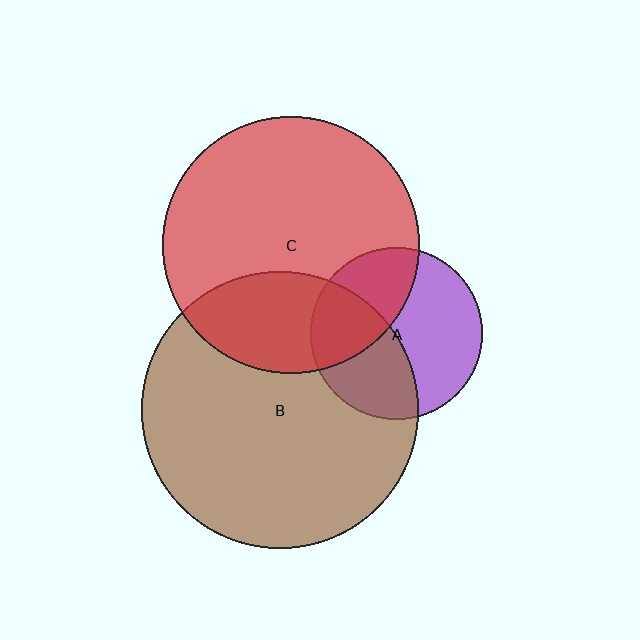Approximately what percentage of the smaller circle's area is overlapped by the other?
Approximately 30%.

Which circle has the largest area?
Circle B (brown).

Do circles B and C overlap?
Yes.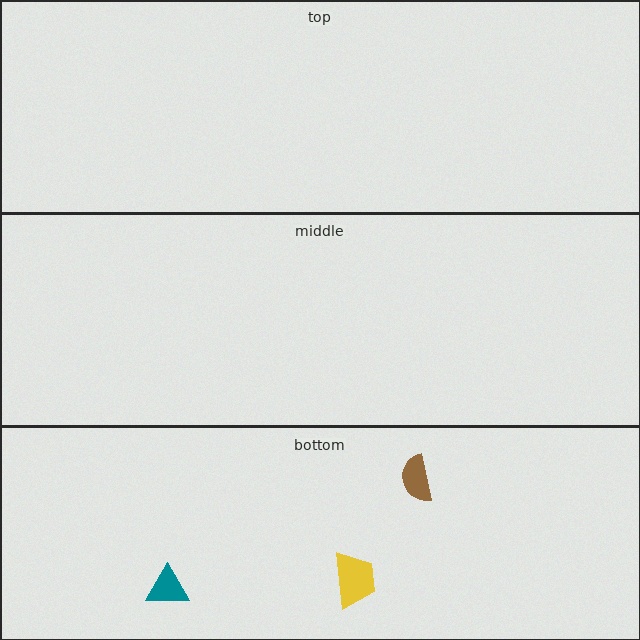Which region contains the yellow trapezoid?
The bottom region.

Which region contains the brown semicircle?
The bottom region.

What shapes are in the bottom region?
The teal triangle, the yellow trapezoid, the brown semicircle.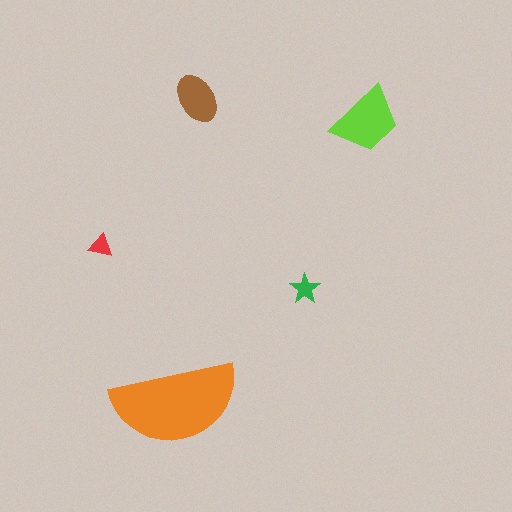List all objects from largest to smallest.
The orange semicircle, the lime trapezoid, the brown ellipse, the green star, the red triangle.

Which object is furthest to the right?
The lime trapezoid is rightmost.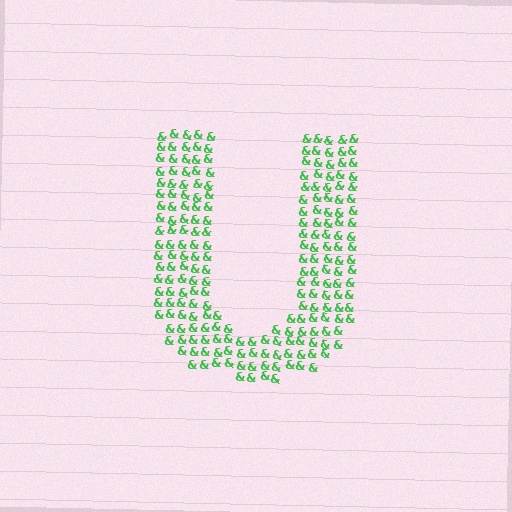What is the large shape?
The large shape is the letter U.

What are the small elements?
The small elements are ampersands.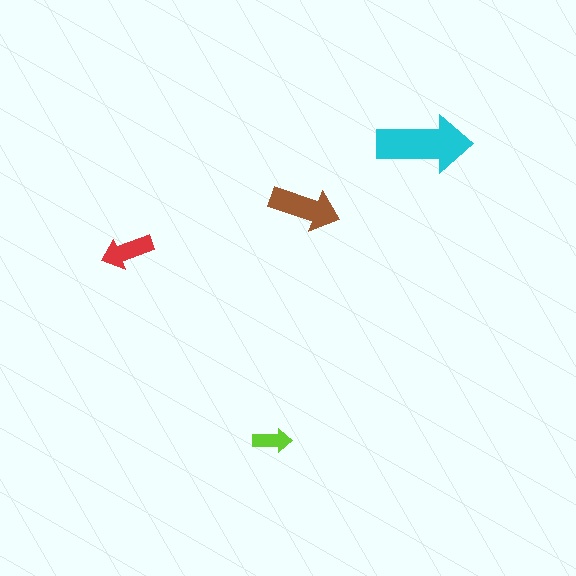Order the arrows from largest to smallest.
the cyan one, the brown one, the red one, the lime one.